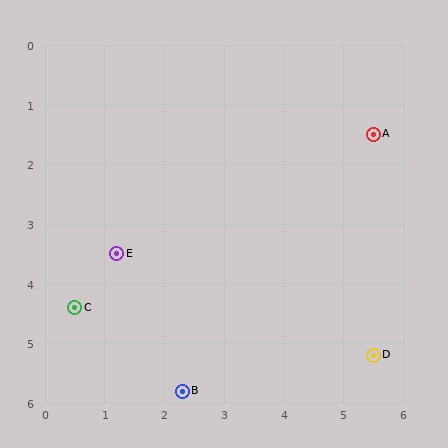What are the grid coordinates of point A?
Point A is at approximately (5.5, 1.5).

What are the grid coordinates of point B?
Point B is at approximately (2.3, 5.8).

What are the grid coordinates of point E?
Point E is at approximately (1.2, 3.5).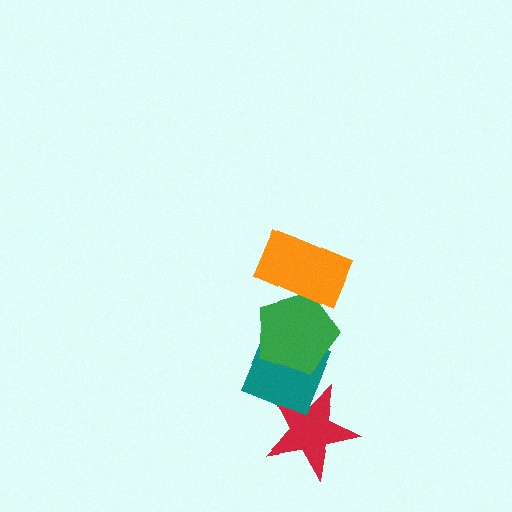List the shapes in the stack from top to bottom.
From top to bottom: the orange rectangle, the green pentagon, the teal diamond, the red star.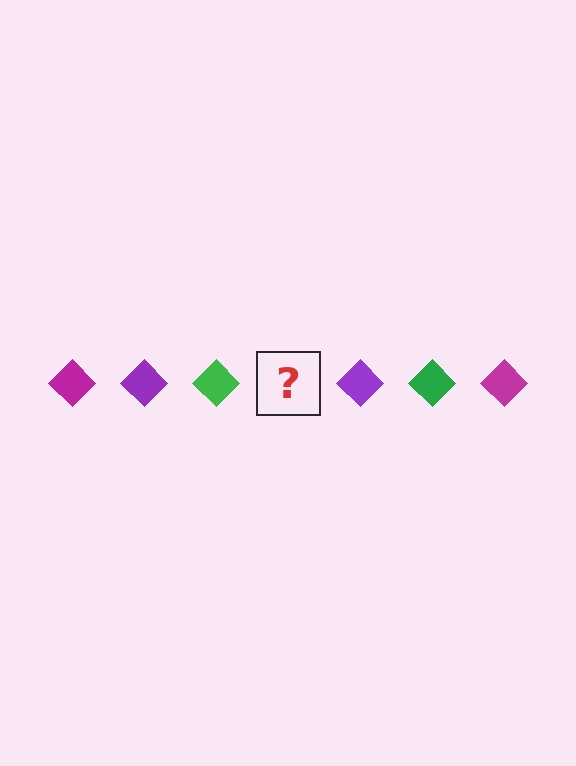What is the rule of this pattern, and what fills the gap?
The rule is that the pattern cycles through magenta, purple, green diamonds. The gap should be filled with a magenta diamond.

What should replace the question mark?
The question mark should be replaced with a magenta diamond.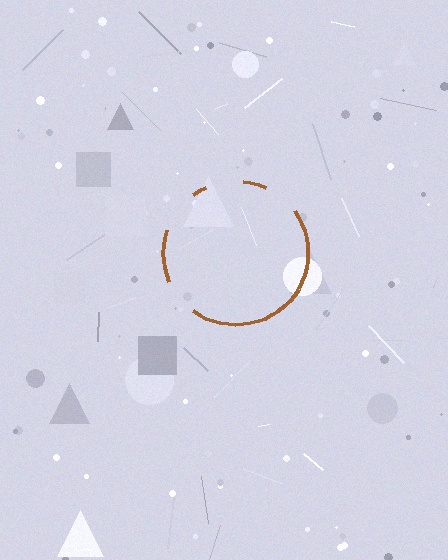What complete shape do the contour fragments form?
The contour fragments form a circle.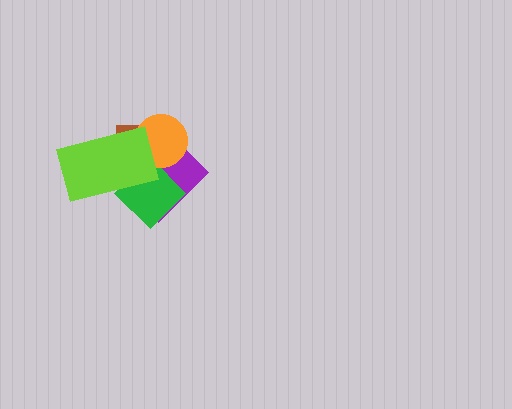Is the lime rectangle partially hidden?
No, no other shape covers it.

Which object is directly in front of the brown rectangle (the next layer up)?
The green diamond is directly in front of the brown rectangle.